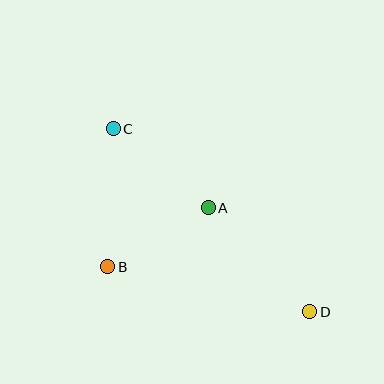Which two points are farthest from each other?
Points C and D are farthest from each other.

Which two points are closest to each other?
Points A and B are closest to each other.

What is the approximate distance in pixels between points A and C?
The distance between A and C is approximately 124 pixels.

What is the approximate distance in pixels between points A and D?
The distance between A and D is approximately 145 pixels.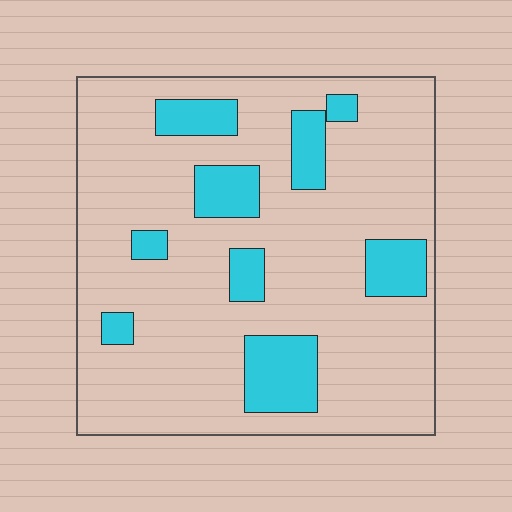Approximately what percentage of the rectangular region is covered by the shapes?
Approximately 20%.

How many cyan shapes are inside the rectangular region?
9.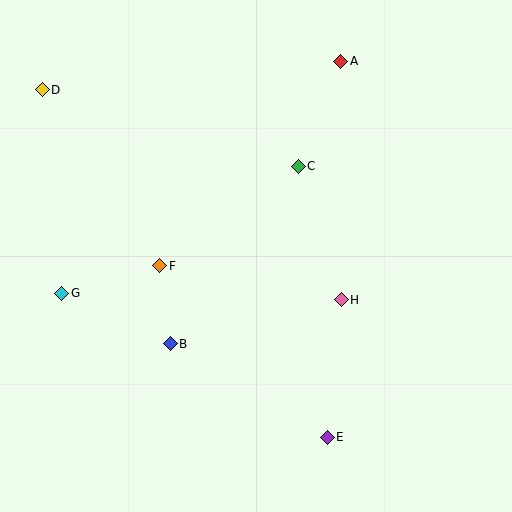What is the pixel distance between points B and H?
The distance between B and H is 177 pixels.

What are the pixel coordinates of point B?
Point B is at (170, 344).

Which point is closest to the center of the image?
Point H at (341, 300) is closest to the center.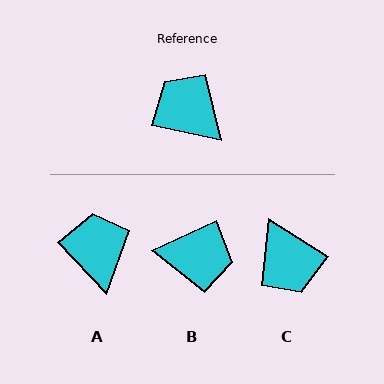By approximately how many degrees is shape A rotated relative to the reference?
Approximately 34 degrees clockwise.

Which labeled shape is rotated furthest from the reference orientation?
C, about 160 degrees away.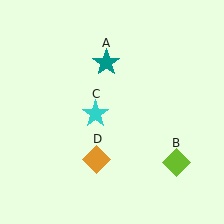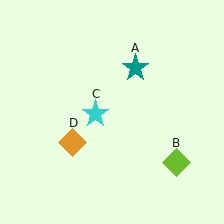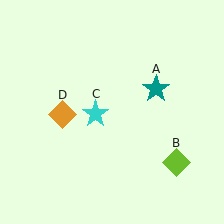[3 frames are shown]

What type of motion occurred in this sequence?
The teal star (object A), orange diamond (object D) rotated clockwise around the center of the scene.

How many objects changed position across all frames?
2 objects changed position: teal star (object A), orange diamond (object D).